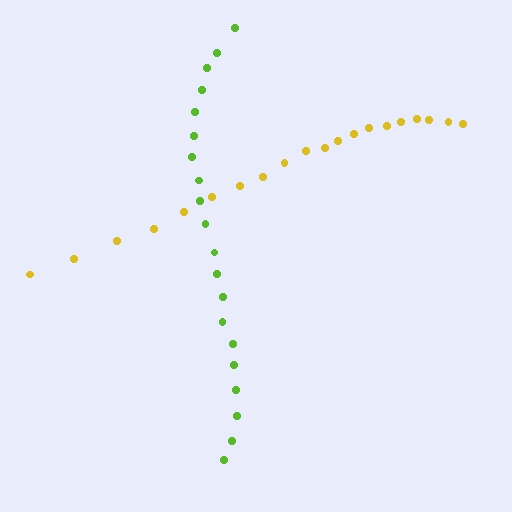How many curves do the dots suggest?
There are 2 distinct paths.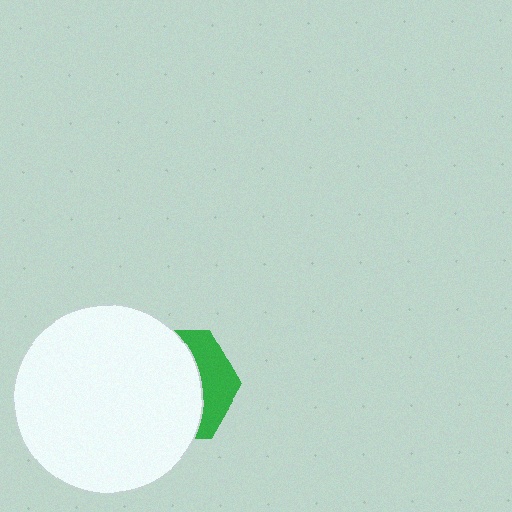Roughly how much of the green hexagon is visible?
A small part of it is visible (roughly 32%).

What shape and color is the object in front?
The object in front is a white circle.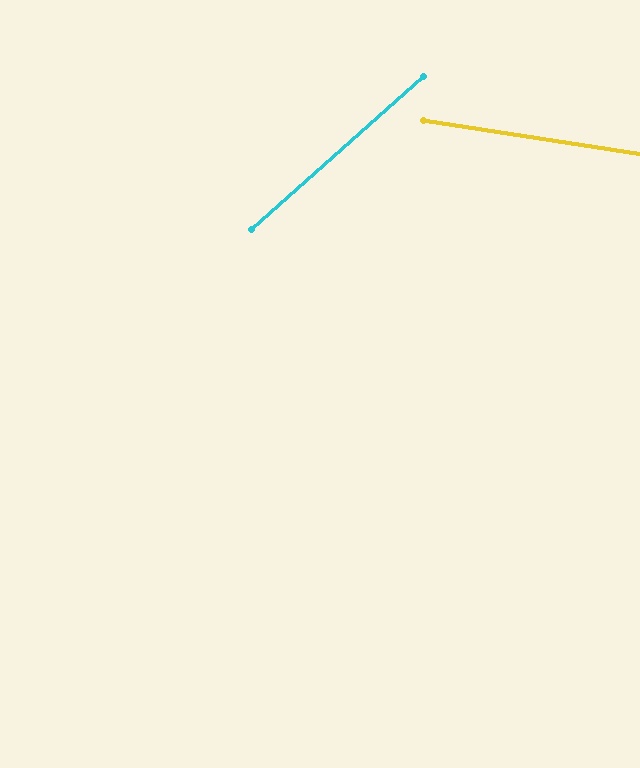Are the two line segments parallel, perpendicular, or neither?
Neither parallel nor perpendicular — they differ by about 50°.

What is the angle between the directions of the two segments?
Approximately 50 degrees.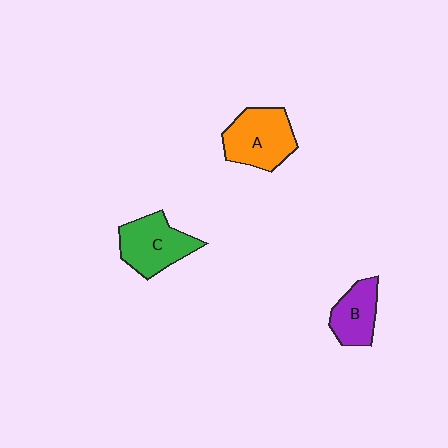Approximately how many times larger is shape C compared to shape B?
Approximately 1.3 times.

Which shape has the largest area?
Shape A (orange).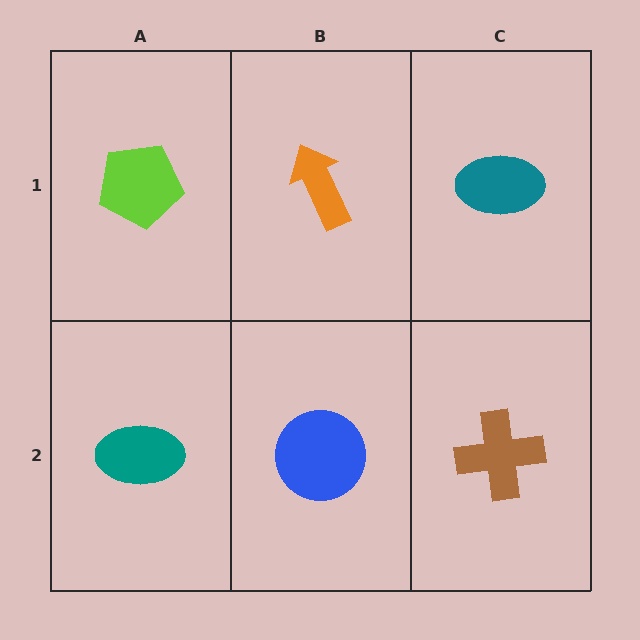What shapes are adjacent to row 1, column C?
A brown cross (row 2, column C), an orange arrow (row 1, column B).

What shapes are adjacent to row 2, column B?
An orange arrow (row 1, column B), a teal ellipse (row 2, column A), a brown cross (row 2, column C).